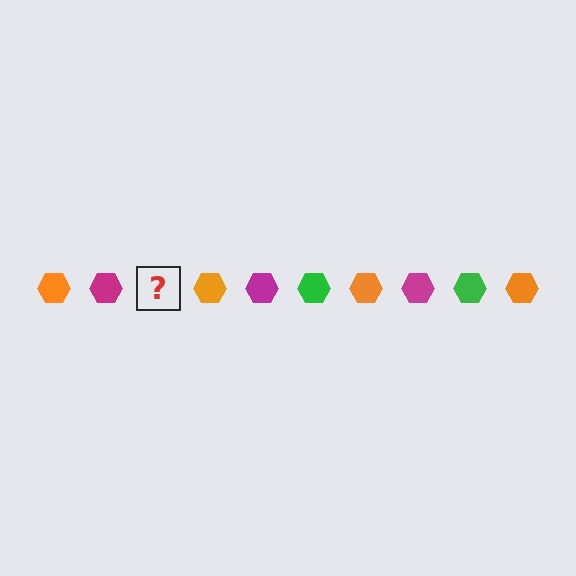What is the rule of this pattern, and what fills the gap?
The rule is that the pattern cycles through orange, magenta, green hexagons. The gap should be filled with a green hexagon.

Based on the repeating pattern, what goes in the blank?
The blank should be a green hexagon.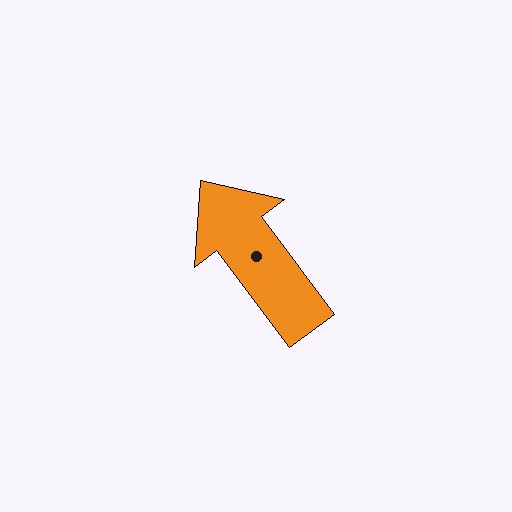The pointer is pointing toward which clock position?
Roughly 11 o'clock.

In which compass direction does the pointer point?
Northwest.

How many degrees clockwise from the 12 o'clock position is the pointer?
Approximately 323 degrees.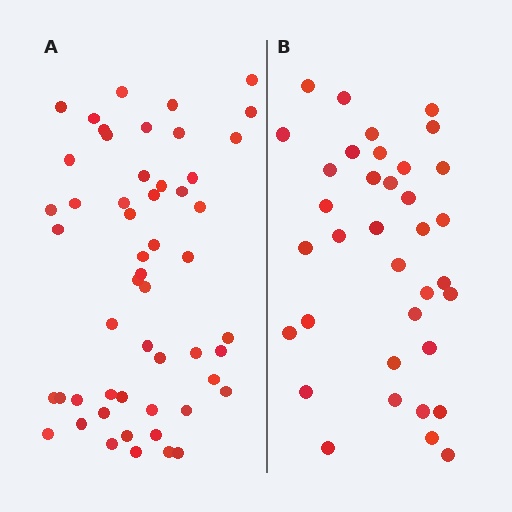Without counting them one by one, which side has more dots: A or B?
Region A (the left region) has more dots.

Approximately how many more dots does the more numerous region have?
Region A has approximately 15 more dots than region B.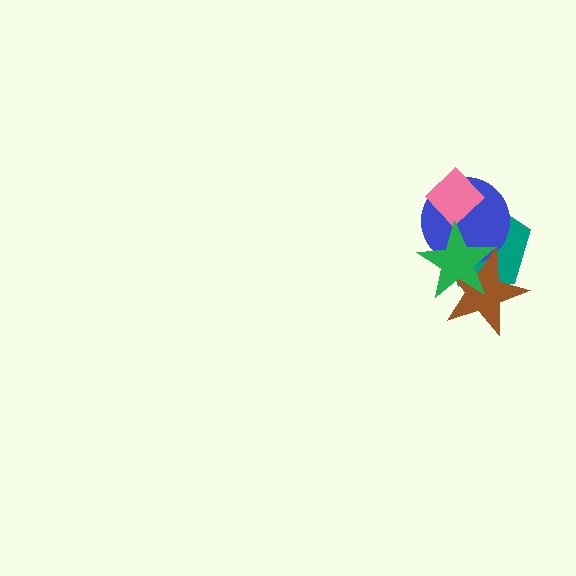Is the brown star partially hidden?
Yes, it is partially covered by another shape.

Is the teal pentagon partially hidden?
Yes, it is partially covered by another shape.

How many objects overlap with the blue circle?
4 objects overlap with the blue circle.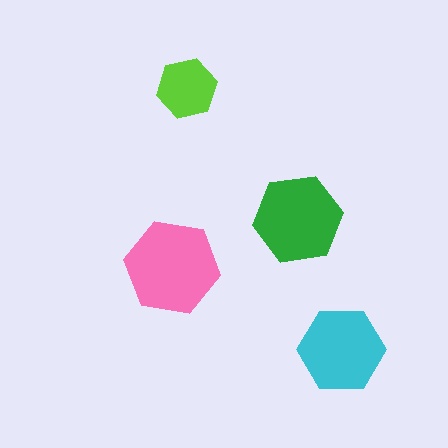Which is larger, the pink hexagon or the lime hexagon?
The pink one.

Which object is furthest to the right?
The cyan hexagon is rightmost.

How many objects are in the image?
There are 4 objects in the image.